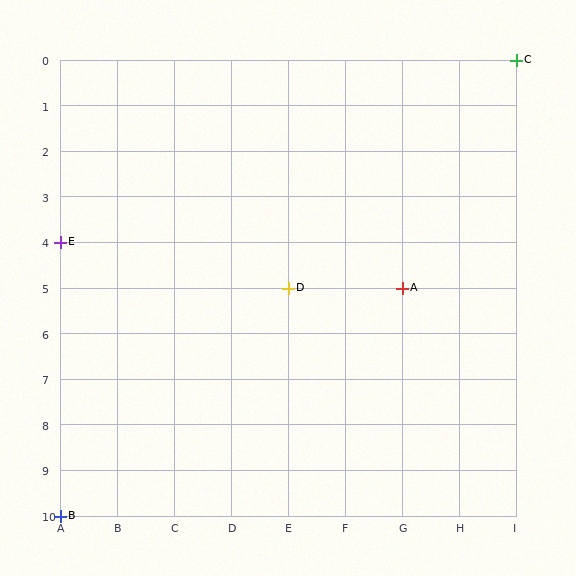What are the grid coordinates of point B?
Point B is at grid coordinates (A, 10).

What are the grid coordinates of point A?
Point A is at grid coordinates (G, 5).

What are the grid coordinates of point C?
Point C is at grid coordinates (I, 0).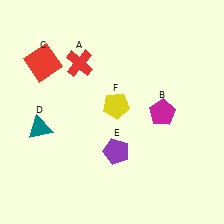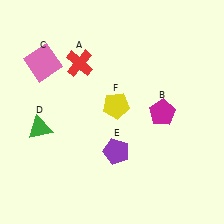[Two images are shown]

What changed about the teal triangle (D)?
In Image 1, D is teal. In Image 2, it changed to green.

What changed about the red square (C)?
In Image 1, C is red. In Image 2, it changed to pink.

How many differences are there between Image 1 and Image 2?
There are 2 differences between the two images.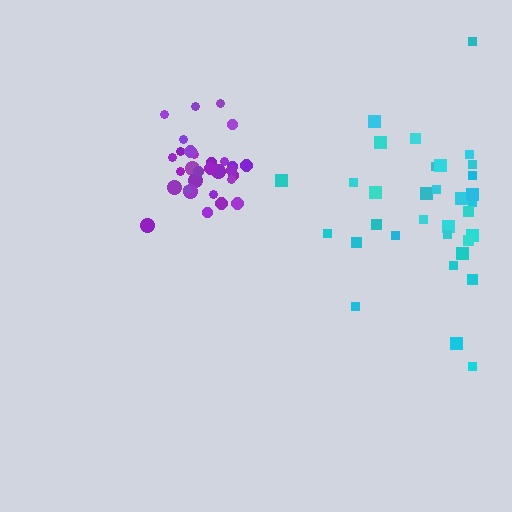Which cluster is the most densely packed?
Purple.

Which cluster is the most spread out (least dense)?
Cyan.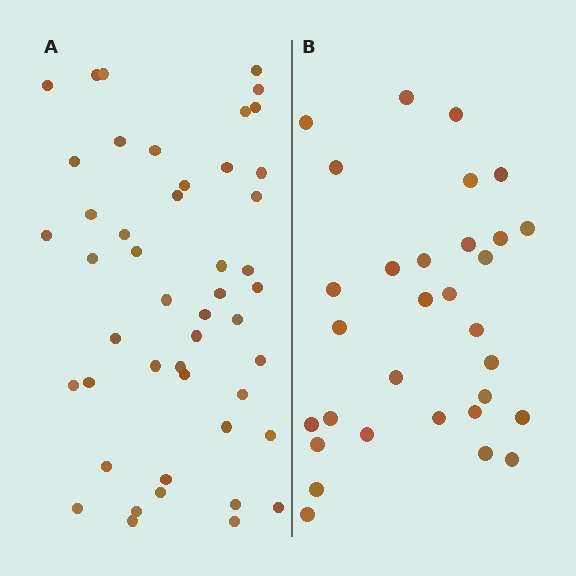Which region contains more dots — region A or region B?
Region A (the left region) has more dots.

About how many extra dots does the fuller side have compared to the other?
Region A has approximately 15 more dots than region B.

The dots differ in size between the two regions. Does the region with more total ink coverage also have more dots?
No. Region B has more total ink coverage because its dots are larger, but region A actually contains more individual dots. Total area can be misleading — the number of items is what matters here.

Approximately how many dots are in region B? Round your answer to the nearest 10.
About 30 dots. (The exact count is 31, which rounds to 30.)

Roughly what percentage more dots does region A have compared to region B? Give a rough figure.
About 50% more.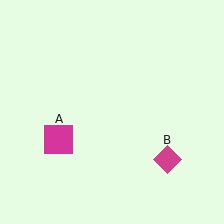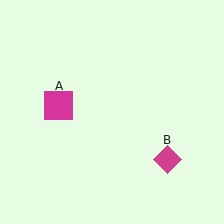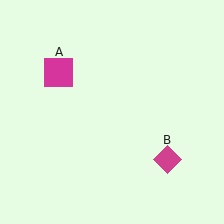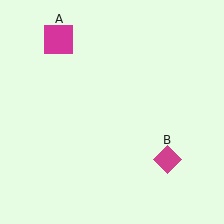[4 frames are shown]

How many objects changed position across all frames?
1 object changed position: magenta square (object A).